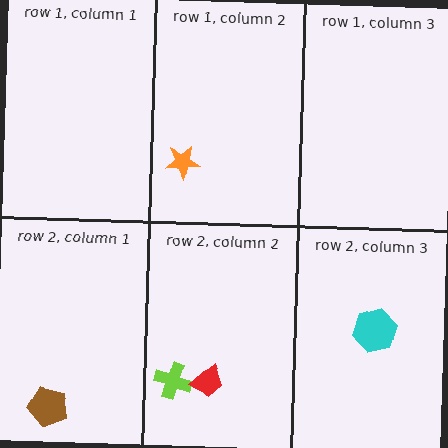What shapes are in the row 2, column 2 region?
The lime cross, the red trapezoid.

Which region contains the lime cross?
The row 2, column 2 region.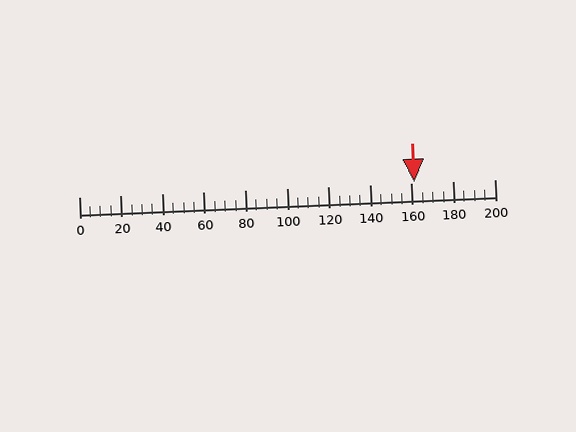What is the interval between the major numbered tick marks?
The major tick marks are spaced 20 units apart.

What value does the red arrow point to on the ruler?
The red arrow points to approximately 161.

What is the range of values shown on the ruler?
The ruler shows values from 0 to 200.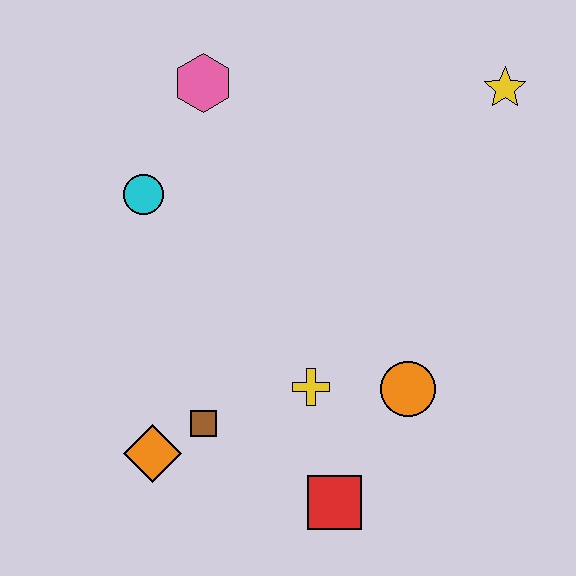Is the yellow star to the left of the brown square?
No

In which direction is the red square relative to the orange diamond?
The red square is to the right of the orange diamond.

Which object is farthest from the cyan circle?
The yellow star is farthest from the cyan circle.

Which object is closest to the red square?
The yellow cross is closest to the red square.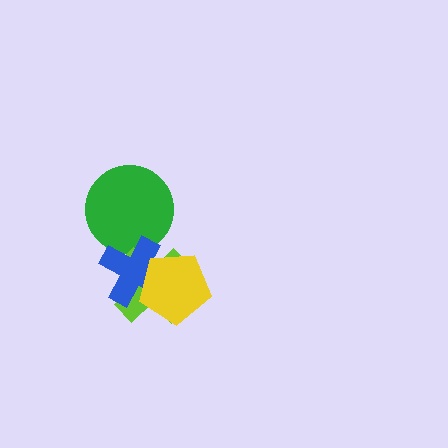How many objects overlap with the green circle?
1 object overlaps with the green circle.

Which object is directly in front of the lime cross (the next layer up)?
The blue cross is directly in front of the lime cross.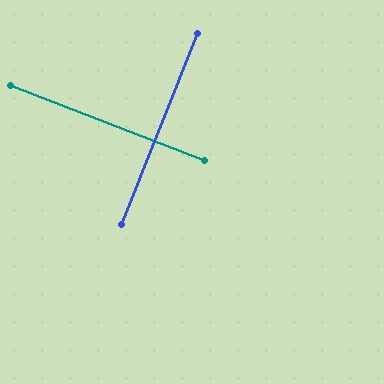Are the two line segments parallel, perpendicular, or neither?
Perpendicular — they meet at approximately 90°.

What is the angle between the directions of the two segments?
Approximately 90 degrees.